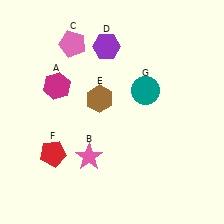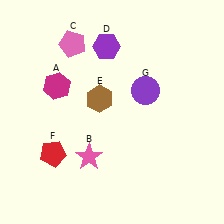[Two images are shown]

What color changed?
The circle (G) changed from teal in Image 1 to purple in Image 2.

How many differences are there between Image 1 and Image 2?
There is 1 difference between the two images.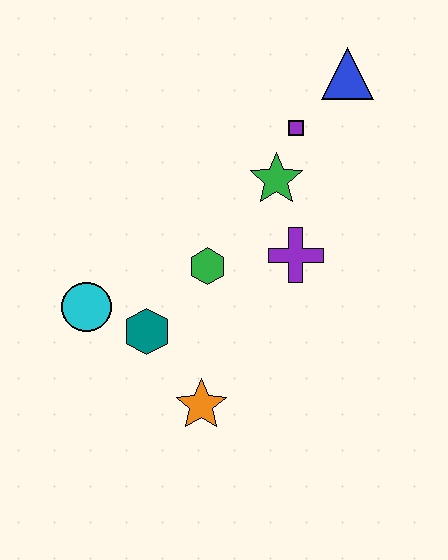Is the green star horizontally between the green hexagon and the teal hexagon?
No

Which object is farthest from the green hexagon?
The blue triangle is farthest from the green hexagon.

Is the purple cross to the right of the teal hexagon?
Yes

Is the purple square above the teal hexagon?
Yes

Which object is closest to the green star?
The purple square is closest to the green star.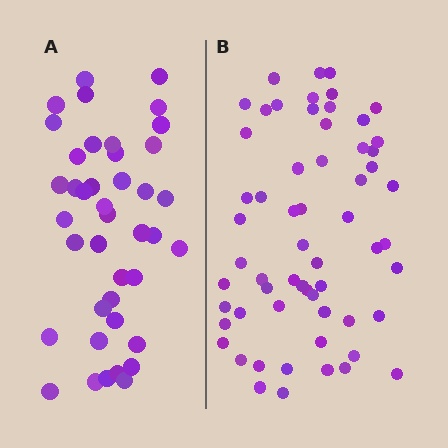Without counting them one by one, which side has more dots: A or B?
Region B (the right region) has more dots.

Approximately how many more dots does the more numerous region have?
Region B has approximately 20 more dots than region A.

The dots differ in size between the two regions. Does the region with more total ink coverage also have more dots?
No. Region A has more total ink coverage because its dots are larger, but region B actually contains more individual dots. Total area can be misleading — the number of items is what matters here.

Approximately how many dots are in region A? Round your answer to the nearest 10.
About 40 dots. (The exact count is 41, which rounds to 40.)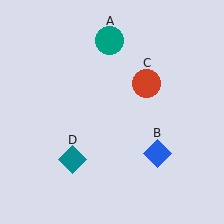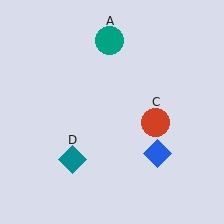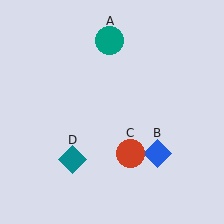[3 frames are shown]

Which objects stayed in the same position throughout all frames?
Teal circle (object A) and blue diamond (object B) and teal diamond (object D) remained stationary.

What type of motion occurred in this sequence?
The red circle (object C) rotated clockwise around the center of the scene.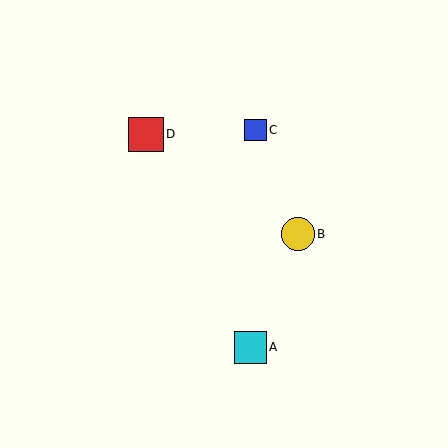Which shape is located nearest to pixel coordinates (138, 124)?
The red square (labeled D) at (146, 134) is nearest to that location.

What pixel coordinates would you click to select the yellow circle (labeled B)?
Click at (298, 234) to select the yellow circle B.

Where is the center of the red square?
The center of the red square is at (146, 134).